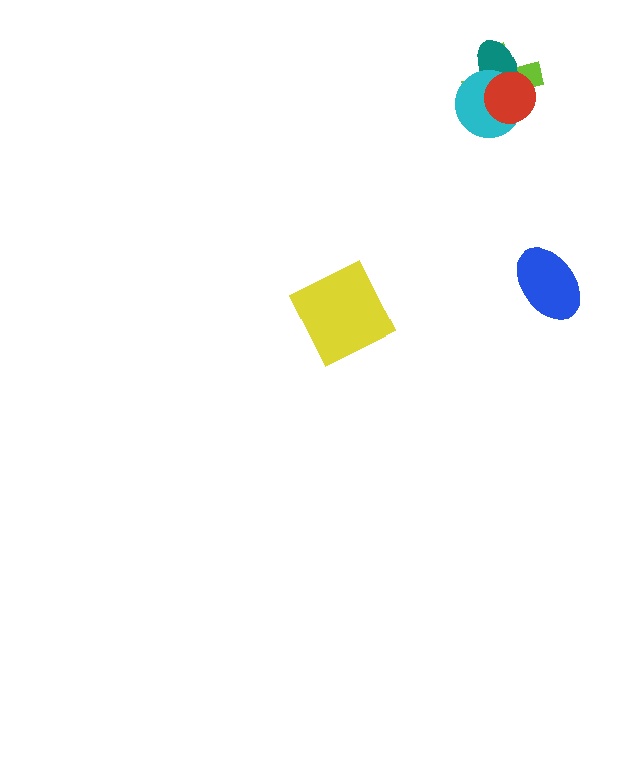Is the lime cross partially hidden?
Yes, it is partially covered by another shape.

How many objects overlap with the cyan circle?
3 objects overlap with the cyan circle.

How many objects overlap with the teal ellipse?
3 objects overlap with the teal ellipse.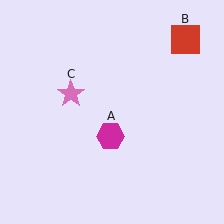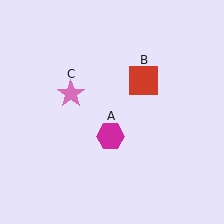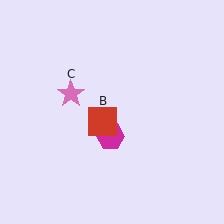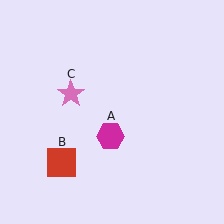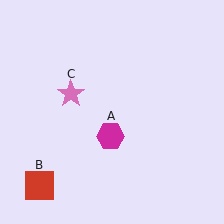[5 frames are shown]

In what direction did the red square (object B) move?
The red square (object B) moved down and to the left.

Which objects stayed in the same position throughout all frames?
Magenta hexagon (object A) and pink star (object C) remained stationary.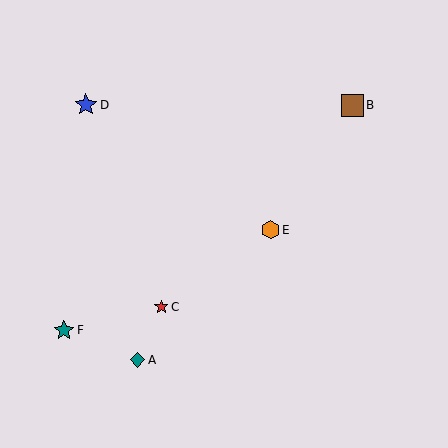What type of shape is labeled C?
Shape C is a red star.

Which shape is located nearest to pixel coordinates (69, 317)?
The teal star (labeled F) at (64, 330) is nearest to that location.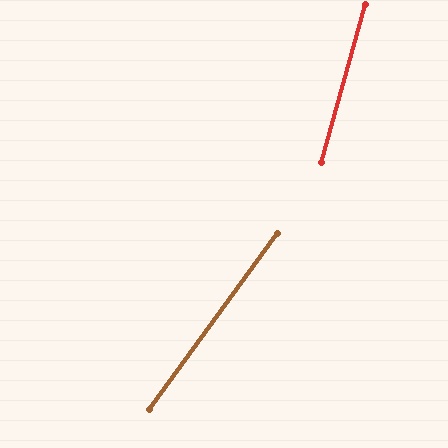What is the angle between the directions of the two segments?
Approximately 20 degrees.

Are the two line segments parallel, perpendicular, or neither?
Neither parallel nor perpendicular — they differ by about 20°.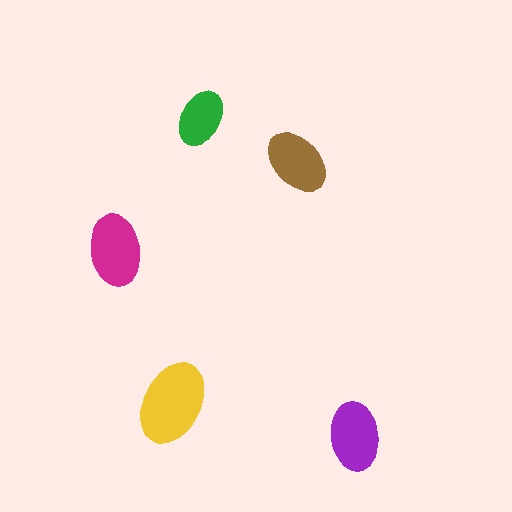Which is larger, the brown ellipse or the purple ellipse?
The purple one.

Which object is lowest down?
The purple ellipse is bottommost.